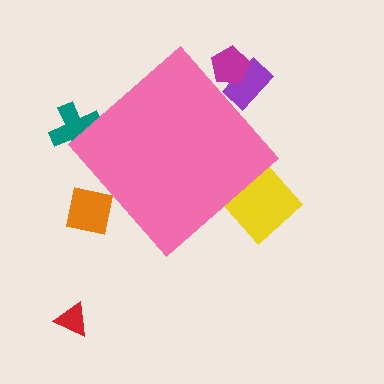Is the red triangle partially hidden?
No, the red triangle is fully visible.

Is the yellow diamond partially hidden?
Yes, the yellow diamond is partially hidden behind the pink diamond.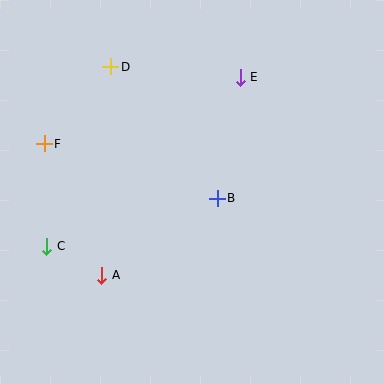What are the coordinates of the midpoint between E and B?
The midpoint between E and B is at (229, 138).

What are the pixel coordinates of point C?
Point C is at (47, 246).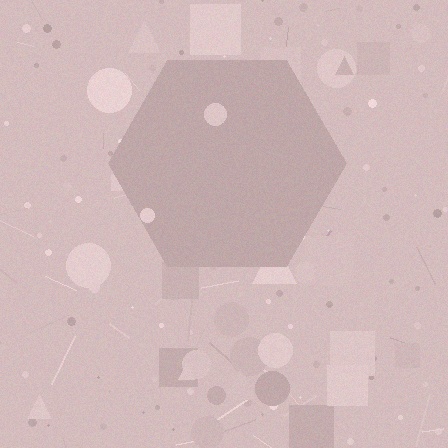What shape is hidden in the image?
A hexagon is hidden in the image.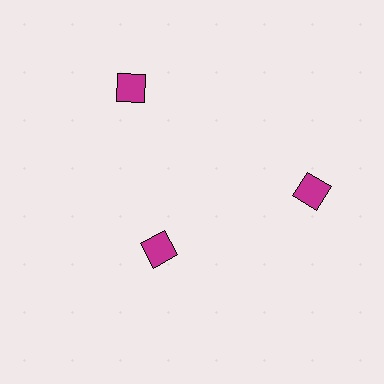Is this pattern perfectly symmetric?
No. The 3 magenta diamonds are arranged in a ring, but one element near the 7 o'clock position is pulled inward toward the center, breaking the 3-fold rotational symmetry.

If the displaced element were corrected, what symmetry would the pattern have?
It would have 3-fold rotational symmetry — the pattern would map onto itself every 120 degrees.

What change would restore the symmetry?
The symmetry would be restored by moving it outward, back onto the ring so that all 3 diamonds sit at equal angles and equal distance from the center.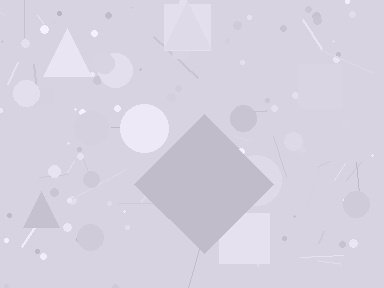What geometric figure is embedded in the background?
A diamond is embedded in the background.